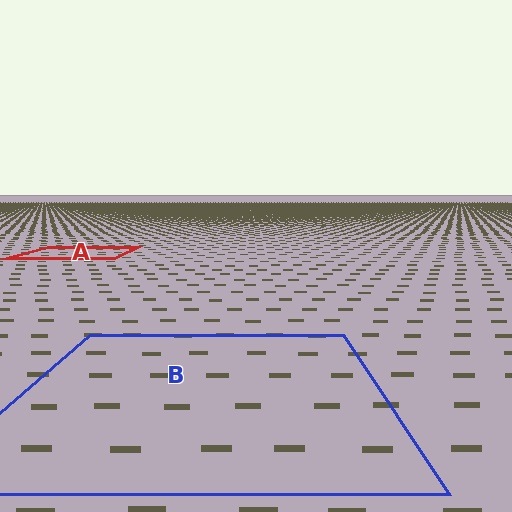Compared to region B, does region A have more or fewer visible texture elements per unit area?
Region A has more texture elements per unit area — they are packed more densely because it is farther away.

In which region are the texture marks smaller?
The texture marks are smaller in region A, because it is farther away.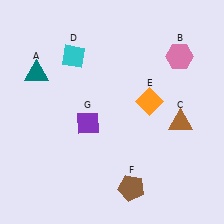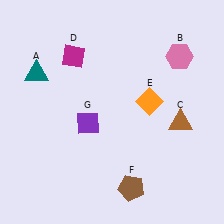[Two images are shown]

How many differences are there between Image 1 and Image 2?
There is 1 difference between the two images.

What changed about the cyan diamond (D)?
In Image 1, D is cyan. In Image 2, it changed to magenta.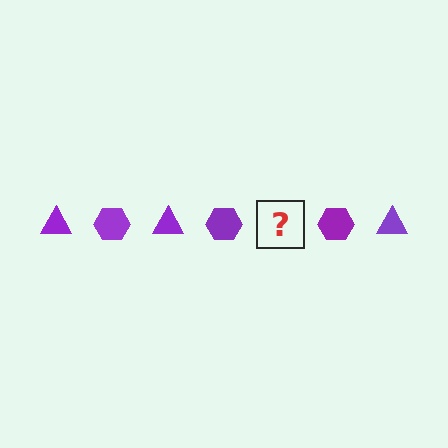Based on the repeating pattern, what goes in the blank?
The blank should be a purple triangle.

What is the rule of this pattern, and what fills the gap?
The rule is that the pattern cycles through triangle, hexagon shapes in purple. The gap should be filled with a purple triangle.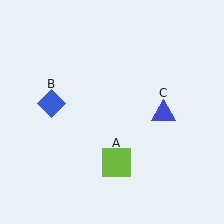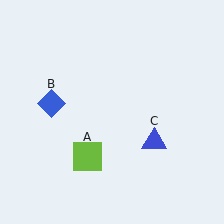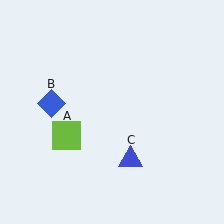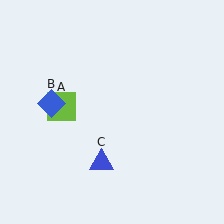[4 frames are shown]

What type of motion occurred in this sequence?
The lime square (object A), blue triangle (object C) rotated clockwise around the center of the scene.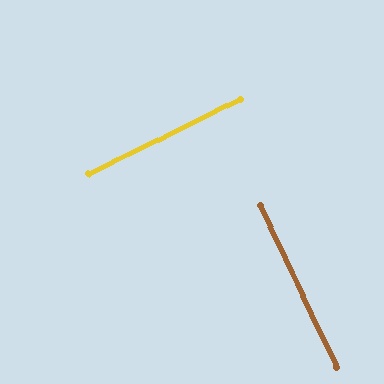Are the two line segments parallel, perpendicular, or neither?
Perpendicular — they meet at approximately 89°.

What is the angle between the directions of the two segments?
Approximately 89 degrees.